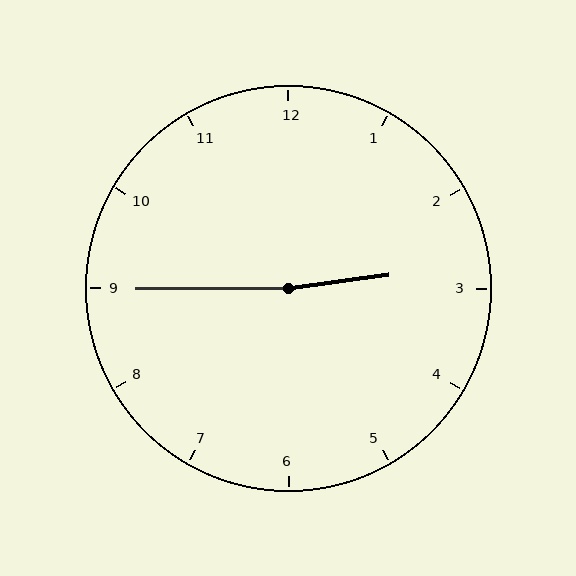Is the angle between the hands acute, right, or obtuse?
It is obtuse.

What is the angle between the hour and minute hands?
Approximately 172 degrees.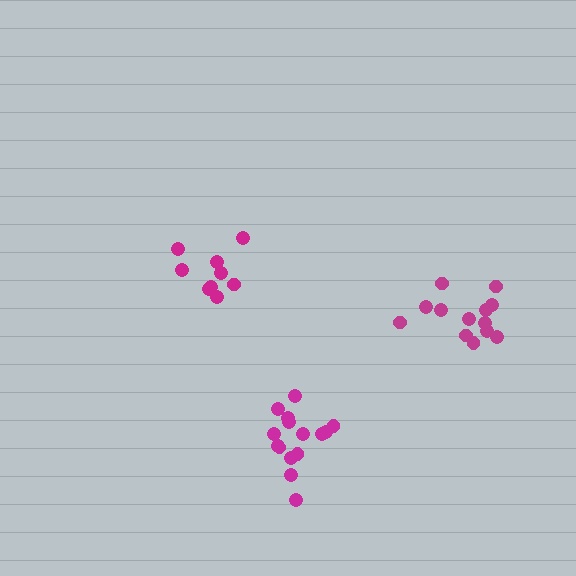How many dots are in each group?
Group 1: 15 dots, Group 2: 9 dots, Group 3: 13 dots (37 total).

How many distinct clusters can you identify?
There are 3 distinct clusters.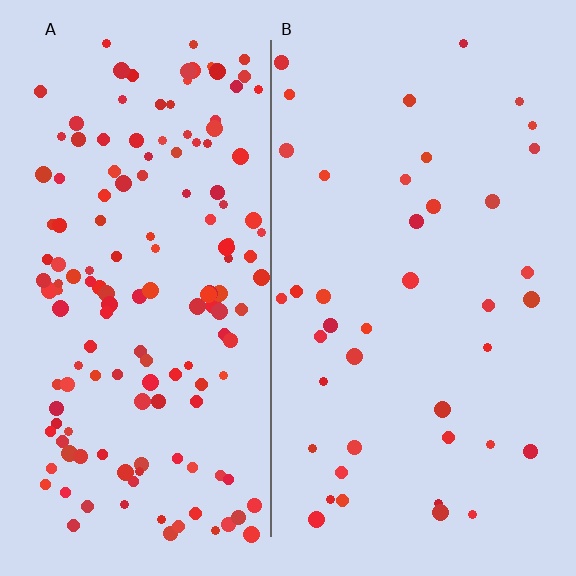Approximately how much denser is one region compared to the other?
Approximately 3.7× — region A over region B.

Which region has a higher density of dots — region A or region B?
A (the left).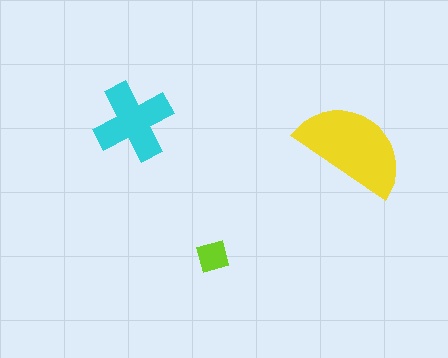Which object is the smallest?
The lime square.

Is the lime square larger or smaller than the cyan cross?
Smaller.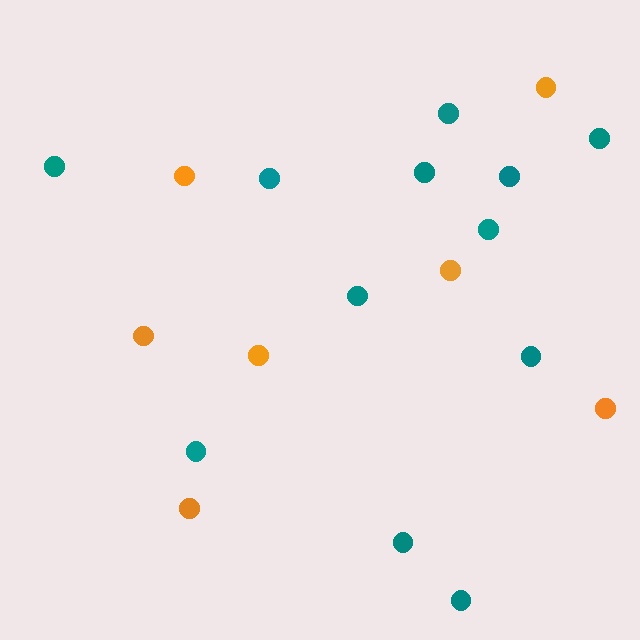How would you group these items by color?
There are 2 groups: one group of teal circles (12) and one group of orange circles (7).